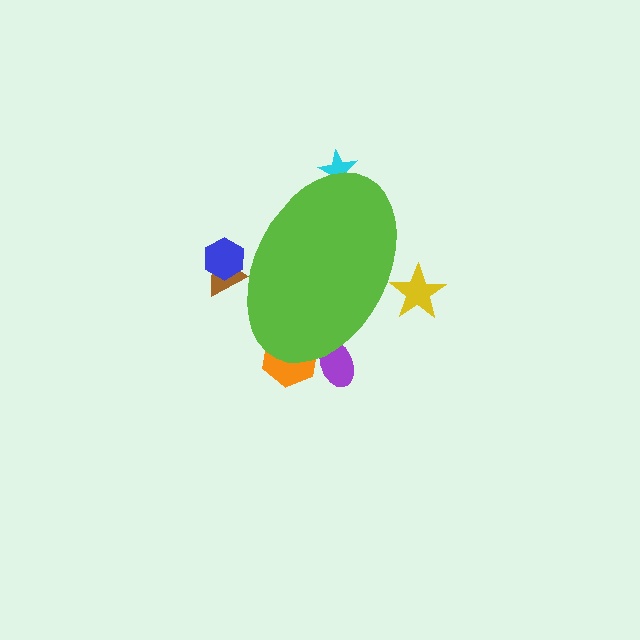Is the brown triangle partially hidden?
Yes, the brown triangle is partially hidden behind the lime ellipse.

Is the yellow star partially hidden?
Yes, the yellow star is partially hidden behind the lime ellipse.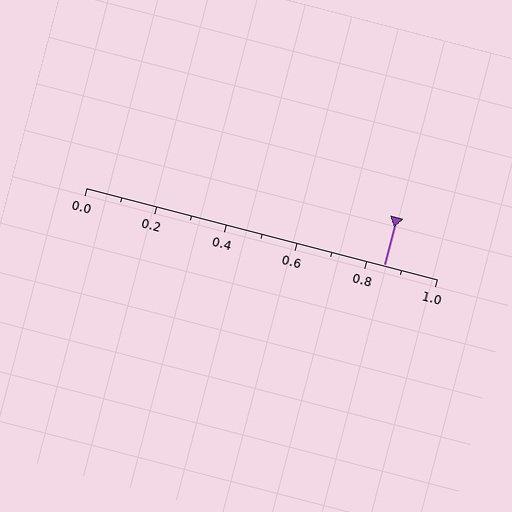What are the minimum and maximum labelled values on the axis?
The axis runs from 0.0 to 1.0.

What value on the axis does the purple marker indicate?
The marker indicates approximately 0.85.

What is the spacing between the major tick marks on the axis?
The major ticks are spaced 0.2 apart.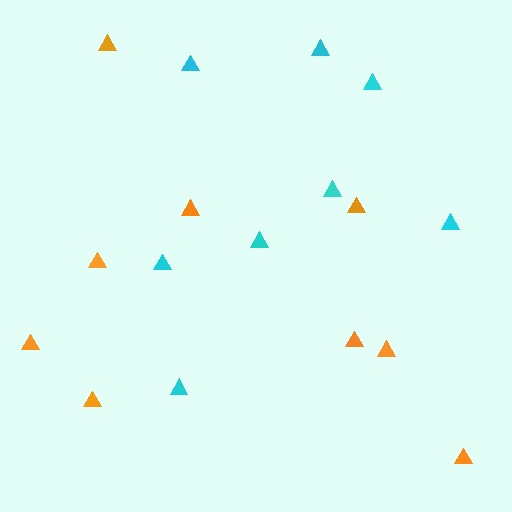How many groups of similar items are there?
There are 2 groups: one group of orange triangles (9) and one group of cyan triangles (8).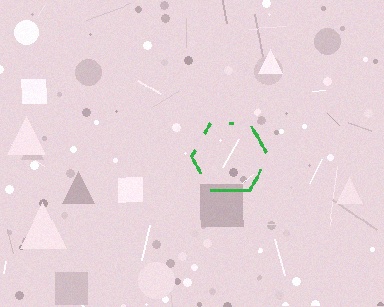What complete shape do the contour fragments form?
The contour fragments form a hexagon.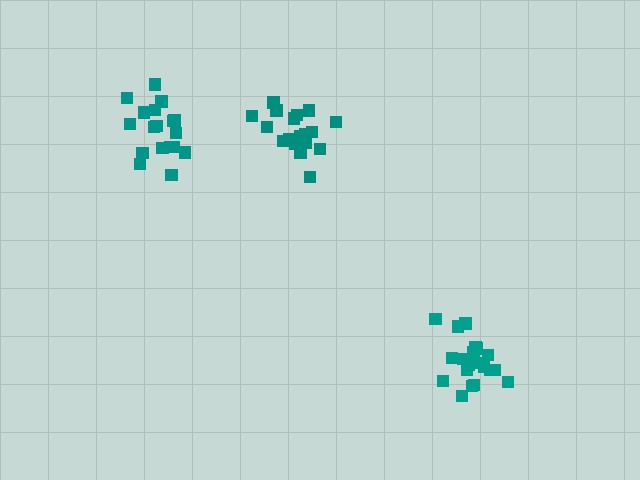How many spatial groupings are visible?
There are 3 spatial groupings.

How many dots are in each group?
Group 1: 21 dots, Group 2: 21 dots, Group 3: 18 dots (60 total).